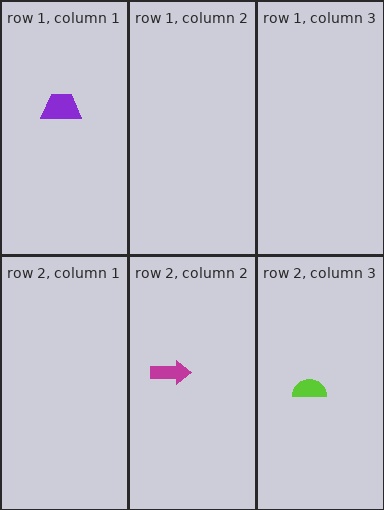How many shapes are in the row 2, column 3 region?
1.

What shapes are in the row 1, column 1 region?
The purple trapezoid.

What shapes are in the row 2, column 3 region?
The lime semicircle.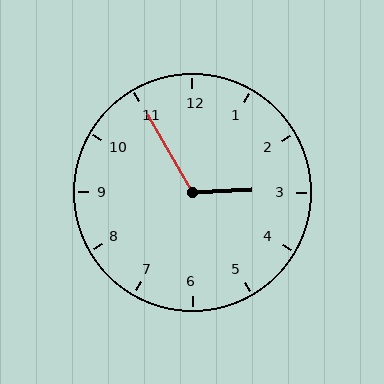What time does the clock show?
2:55.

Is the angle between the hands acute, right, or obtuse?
It is obtuse.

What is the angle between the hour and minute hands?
Approximately 118 degrees.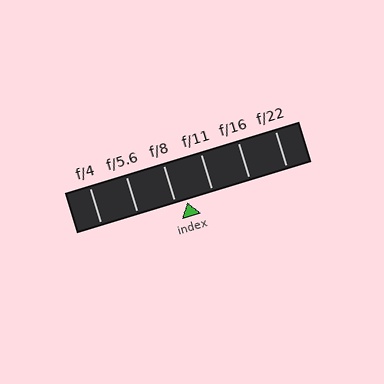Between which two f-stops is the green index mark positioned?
The index mark is between f/8 and f/11.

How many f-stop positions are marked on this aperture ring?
There are 6 f-stop positions marked.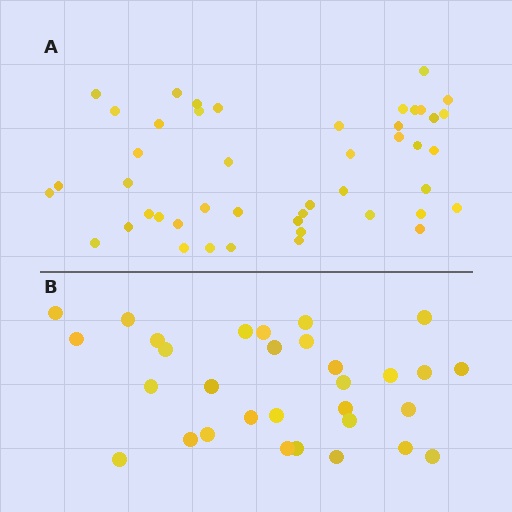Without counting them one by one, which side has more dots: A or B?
Region A (the top region) has more dots.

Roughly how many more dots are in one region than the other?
Region A has approximately 15 more dots than region B.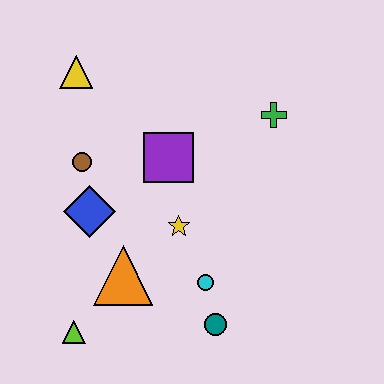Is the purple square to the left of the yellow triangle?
No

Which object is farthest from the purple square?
The lime triangle is farthest from the purple square.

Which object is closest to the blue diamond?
The brown circle is closest to the blue diamond.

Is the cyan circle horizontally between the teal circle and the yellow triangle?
Yes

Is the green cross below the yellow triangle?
Yes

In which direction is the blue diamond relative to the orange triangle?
The blue diamond is above the orange triangle.